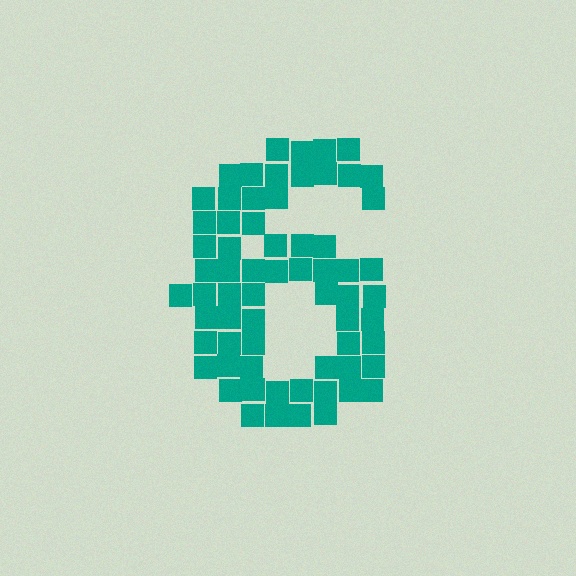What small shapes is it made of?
It is made of small squares.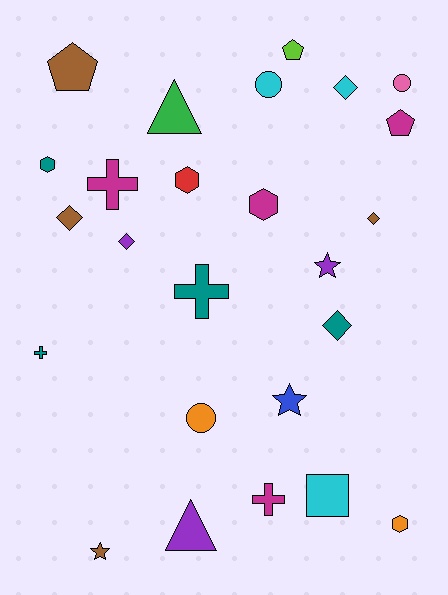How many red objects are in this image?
There is 1 red object.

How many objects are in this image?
There are 25 objects.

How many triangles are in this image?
There are 2 triangles.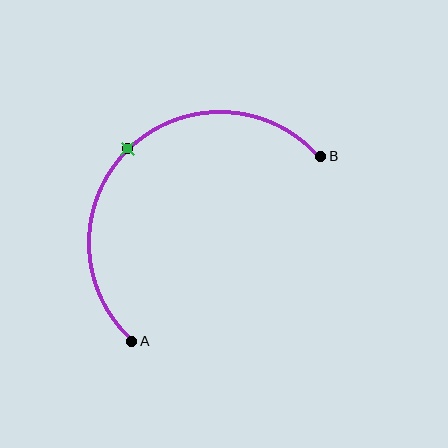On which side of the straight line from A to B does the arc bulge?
The arc bulges above and to the left of the straight line connecting A and B.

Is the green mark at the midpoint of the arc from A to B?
Yes. The green mark lies on the arc at equal arc-length from both A and B — it is the arc midpoint.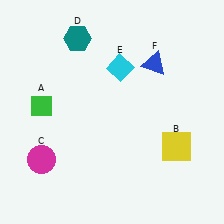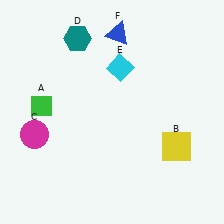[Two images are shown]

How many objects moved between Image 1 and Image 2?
2 objects moved between the two images.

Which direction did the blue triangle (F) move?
The blue triangle (F) moved left.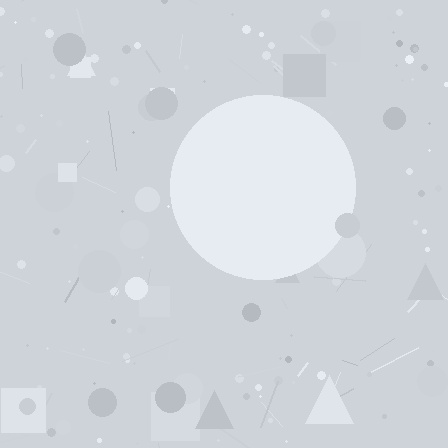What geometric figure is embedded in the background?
A circle is embedded in the background.